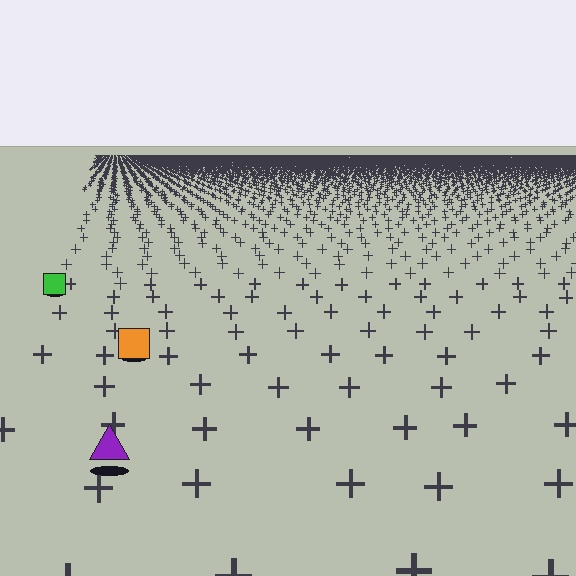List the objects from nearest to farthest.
From nearest to farthest: the purple triangle, the orange square, the green square.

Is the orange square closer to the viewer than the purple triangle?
No. The purple triangle is closer — you can tell from the texture gradient: the ground texture is coarser near it.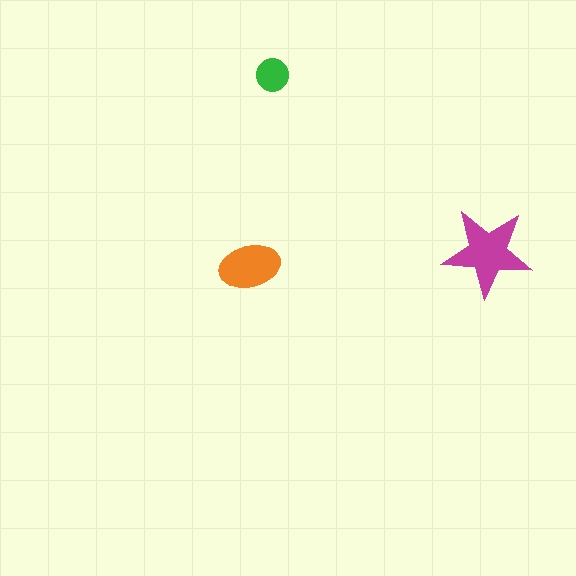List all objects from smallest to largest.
The green circle, the orange ellipse, the magenta star.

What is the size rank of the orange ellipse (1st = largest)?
2nd.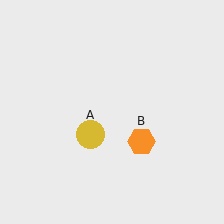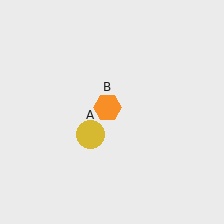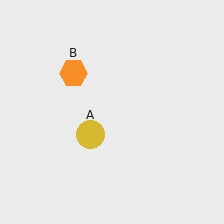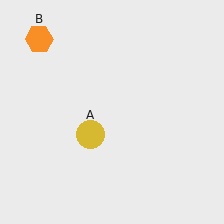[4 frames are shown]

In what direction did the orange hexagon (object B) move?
The orange hexagon (object B) moved up and to the left.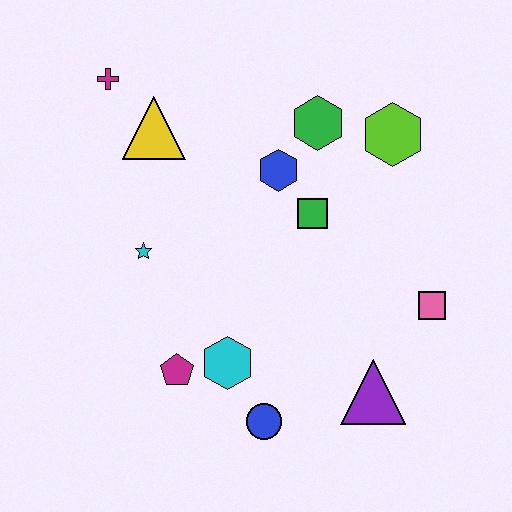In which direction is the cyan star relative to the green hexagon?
The cyan star is to the left of the green hexagon.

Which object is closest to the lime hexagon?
The green hexagon is closest to the lime hexagon.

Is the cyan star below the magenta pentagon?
No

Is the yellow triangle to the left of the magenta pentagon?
Yes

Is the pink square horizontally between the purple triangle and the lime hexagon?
No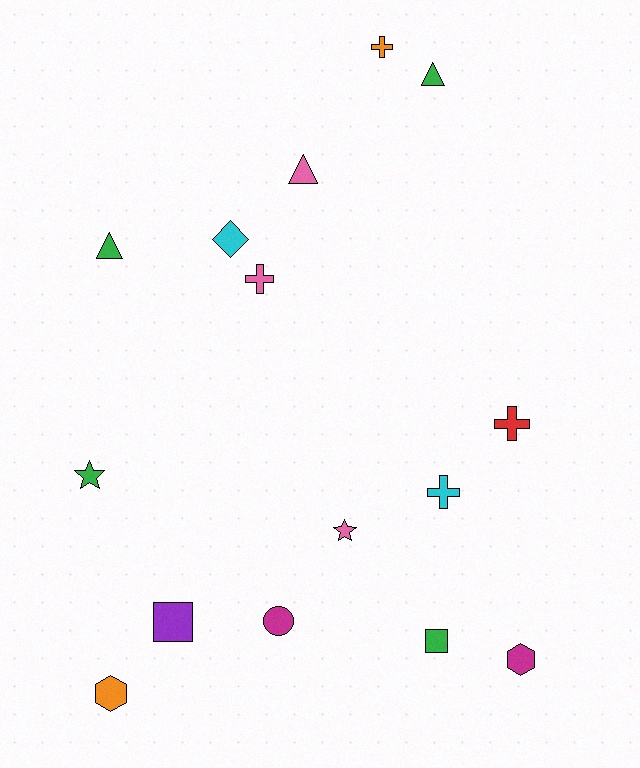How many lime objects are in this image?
There are no lime objects.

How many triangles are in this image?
There are 3 triangles.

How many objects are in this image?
There are 15 objects.